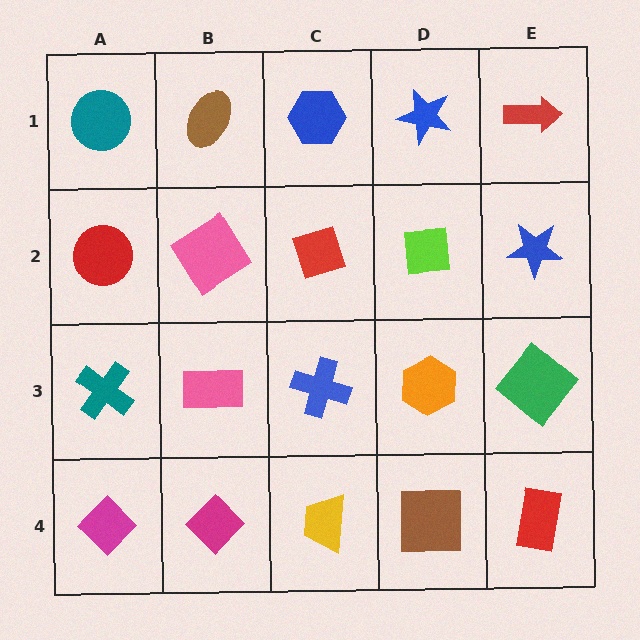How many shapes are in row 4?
5 shapes.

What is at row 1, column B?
A brown ellipse.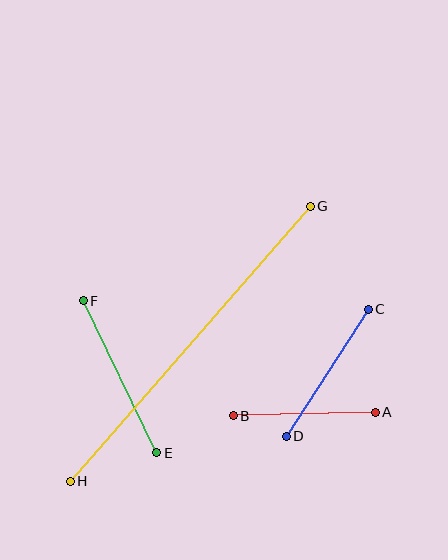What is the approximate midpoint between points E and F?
The midpoint is at approximately (120, 377) pixels.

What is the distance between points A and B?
The distance is approximately 142 pixels.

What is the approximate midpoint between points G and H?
The midpoint is at approximately (190, 344) pixels.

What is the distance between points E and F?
The distance is approximately 169 pixels.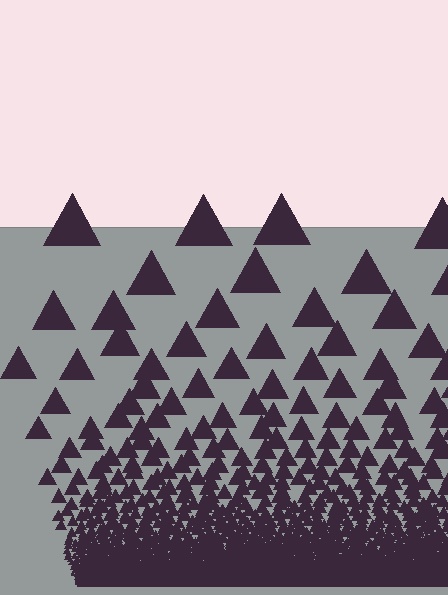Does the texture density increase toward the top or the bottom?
Density increases toward the bottom.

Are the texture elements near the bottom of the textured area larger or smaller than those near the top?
Smaller. The gradient is inverted — elements near the bottom are smaller and denser.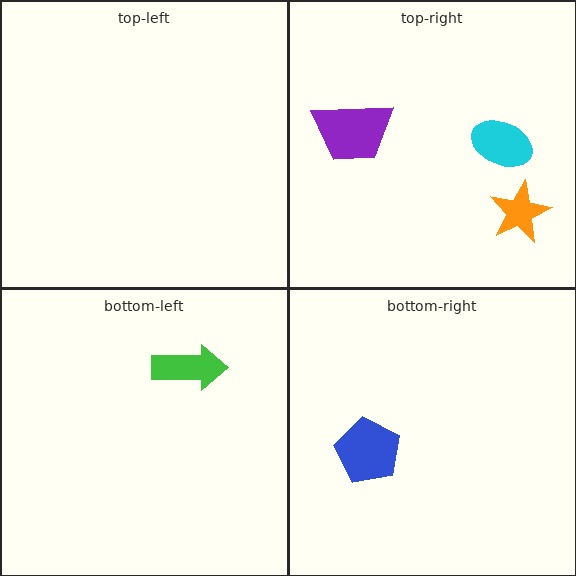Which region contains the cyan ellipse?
The top-right region.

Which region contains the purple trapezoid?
The top-right region.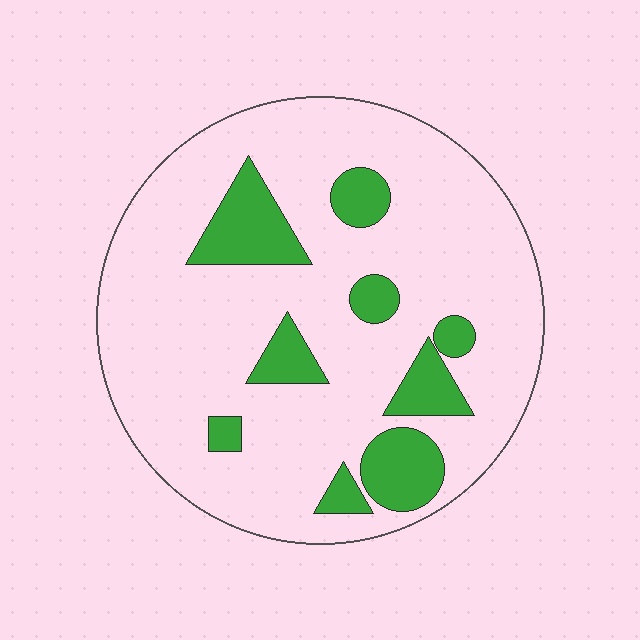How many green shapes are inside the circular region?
9.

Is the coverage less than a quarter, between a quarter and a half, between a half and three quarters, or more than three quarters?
Less than a quarter.